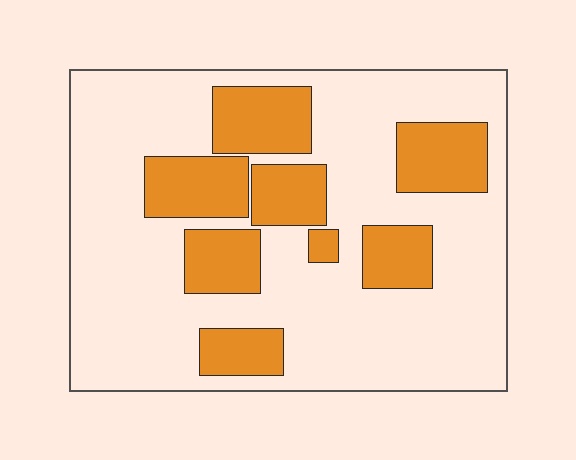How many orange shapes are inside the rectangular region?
8.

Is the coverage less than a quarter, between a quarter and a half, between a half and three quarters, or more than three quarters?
Between a quarter and a half.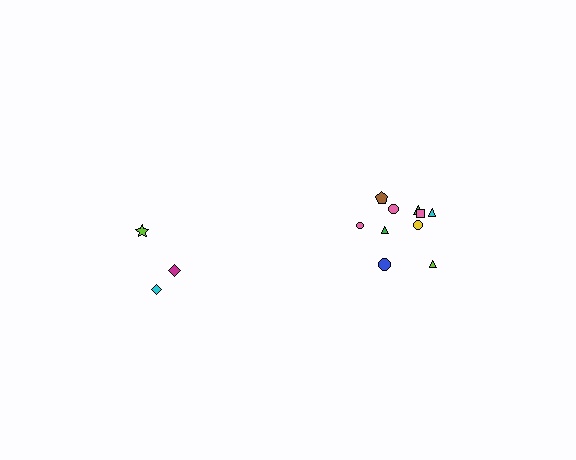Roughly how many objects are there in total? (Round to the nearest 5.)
Roughly 15 objects in total.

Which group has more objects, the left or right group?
The right group.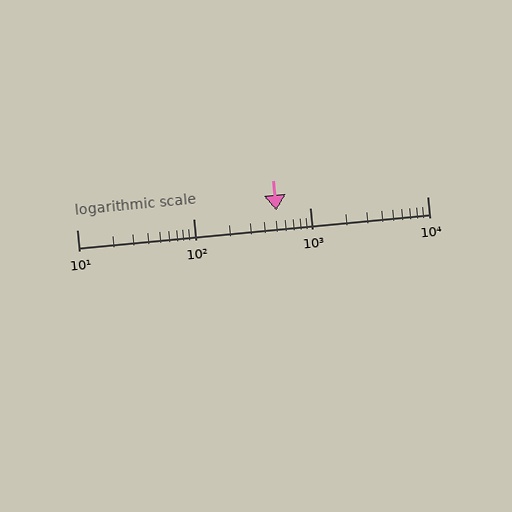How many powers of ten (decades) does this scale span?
The scale spans 3 decades, from 10 to 10000.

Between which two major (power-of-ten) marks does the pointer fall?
The pointer is between 100 and 1000.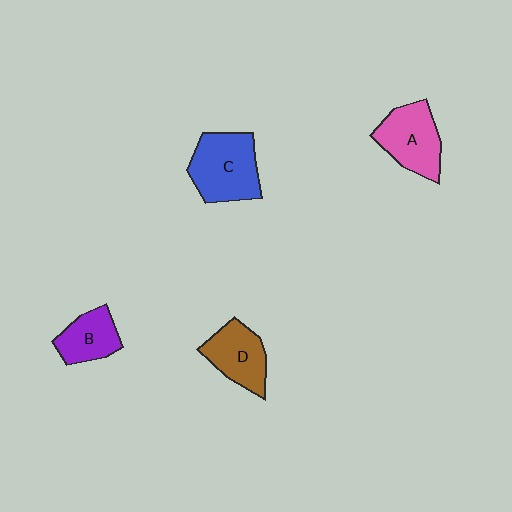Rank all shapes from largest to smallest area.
From largest to smallest: C (blue), A (pink), D (brown), B (purple).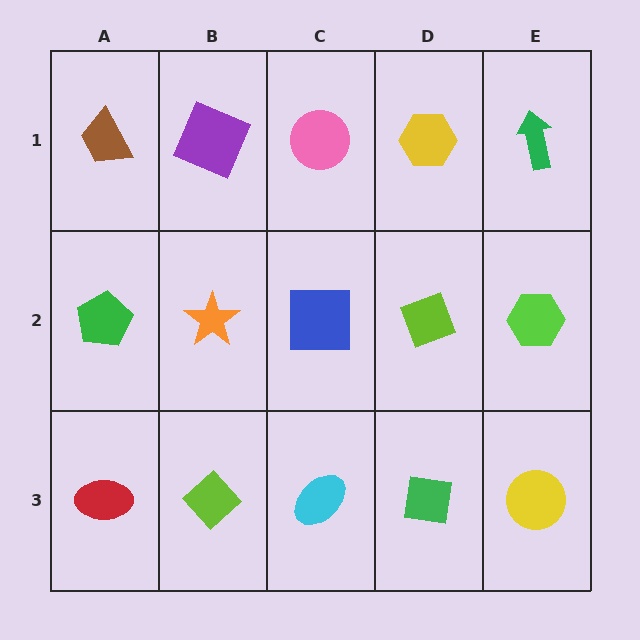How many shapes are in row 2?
5 shapes.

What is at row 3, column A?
A red ellipse.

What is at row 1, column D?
A yellow hexagon.